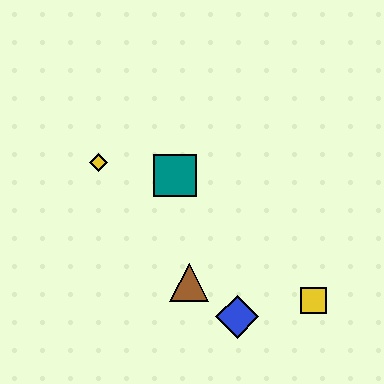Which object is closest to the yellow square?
The blue diamond is closest to the yellow square.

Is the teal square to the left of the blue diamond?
Yes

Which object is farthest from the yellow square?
The yellow diamond is farthest from the yellow square.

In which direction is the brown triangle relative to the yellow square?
The brown triangle is to the left of the yellow square.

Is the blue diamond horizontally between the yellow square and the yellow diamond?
Yes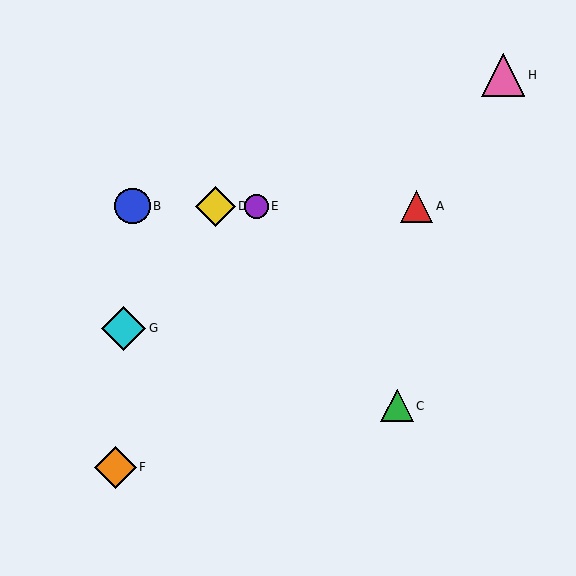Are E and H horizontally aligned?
No, E is at y≈206 and H is at y≈75.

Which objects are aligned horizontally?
Objects A, B, D, E are aligned horizontally.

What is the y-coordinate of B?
Object B is at y≈206.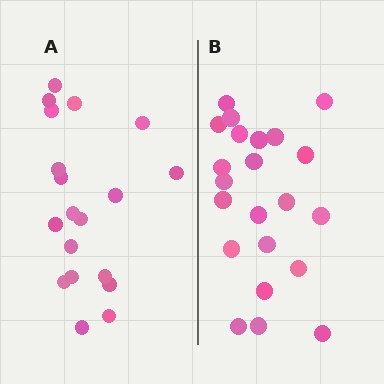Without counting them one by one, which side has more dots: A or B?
Region B (the right region) has more dots.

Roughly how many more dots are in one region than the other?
Region B has just a few more — roughly 2 or 3 more dots than region A.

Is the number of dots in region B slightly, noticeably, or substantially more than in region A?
Region B has only slightly more — the two regions are fairly close. The ratio is roughly 1.2 to 1.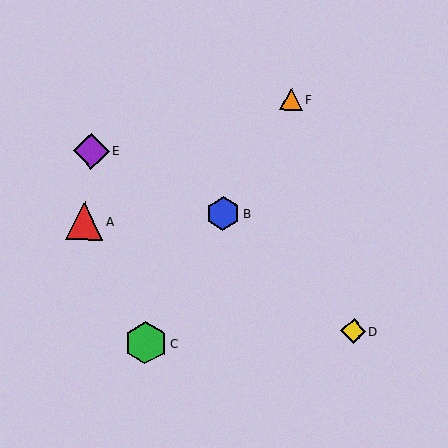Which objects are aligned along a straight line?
Objects B, C, F are aligned along a straight line.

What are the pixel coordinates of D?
Object D is at (353, 331).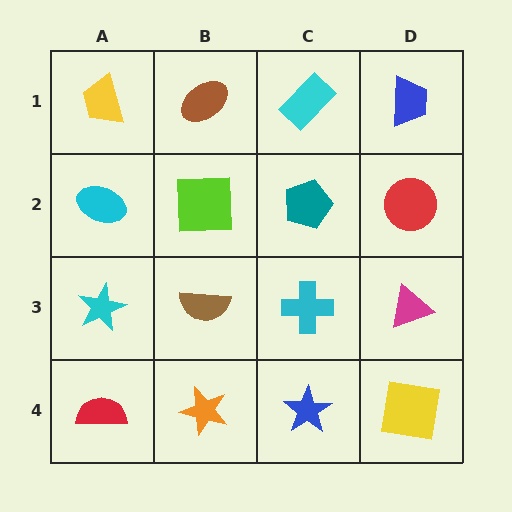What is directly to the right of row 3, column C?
A magenta triangle.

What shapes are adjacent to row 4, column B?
A brown semicircle (row 3, column B), a red semicircle (row 4, column A), a blue star (row 4, column C).